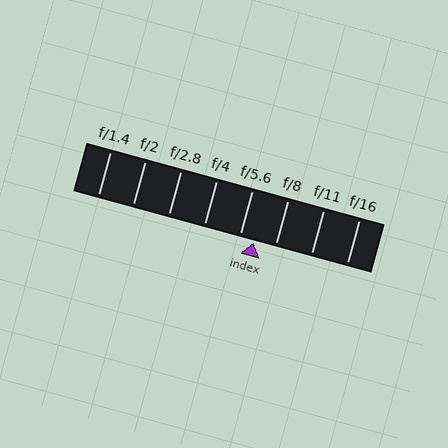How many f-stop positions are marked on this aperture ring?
There are 8 f-stop positions marked.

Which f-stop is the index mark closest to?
The index mark is closest to f/5.6.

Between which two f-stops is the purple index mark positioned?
The index mark is between f/5.6 and f/8.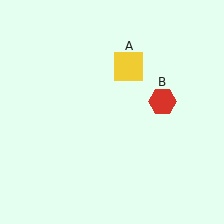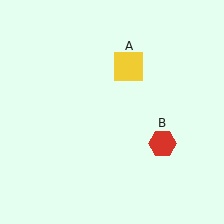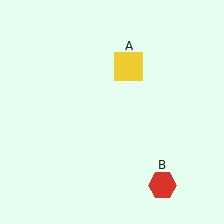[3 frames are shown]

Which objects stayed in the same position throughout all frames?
Yellow square (object A) remained stationary.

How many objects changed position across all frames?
1 object changed position: red hexagon (object B).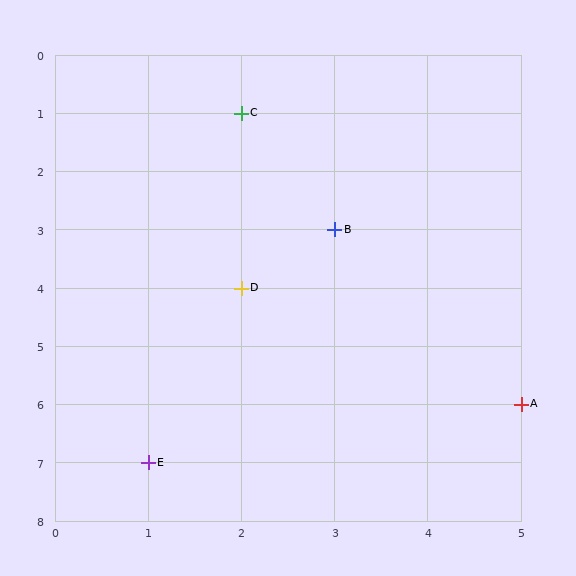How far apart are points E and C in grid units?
Points E and C are 1 column and 6 rows apart (about 6.1 grid units diagonally).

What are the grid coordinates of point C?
Point C is at grid coordinates (2, 1).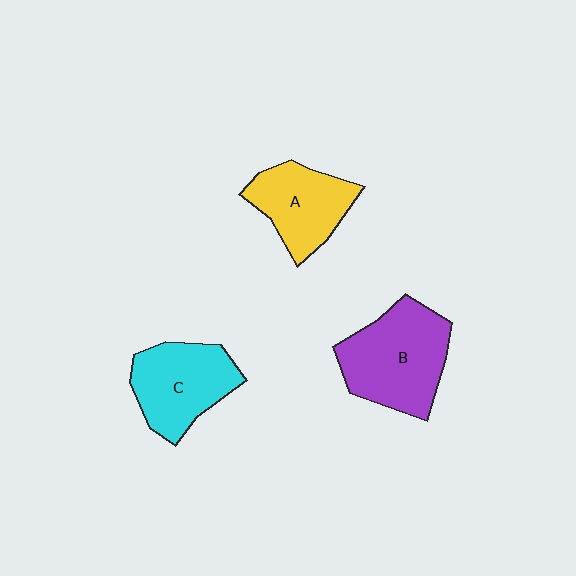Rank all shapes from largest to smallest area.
From largest to smallest: B (purple), C (cyan), A (yellow).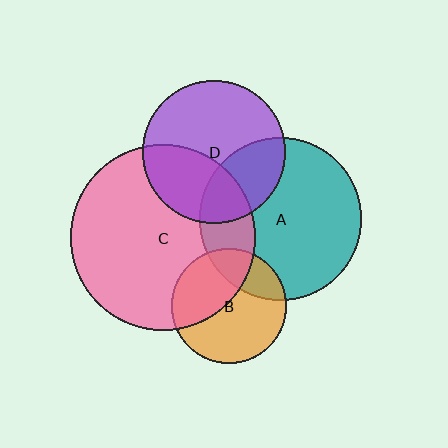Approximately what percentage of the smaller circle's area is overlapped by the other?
Approximately 40%.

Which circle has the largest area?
Circle C (pink).